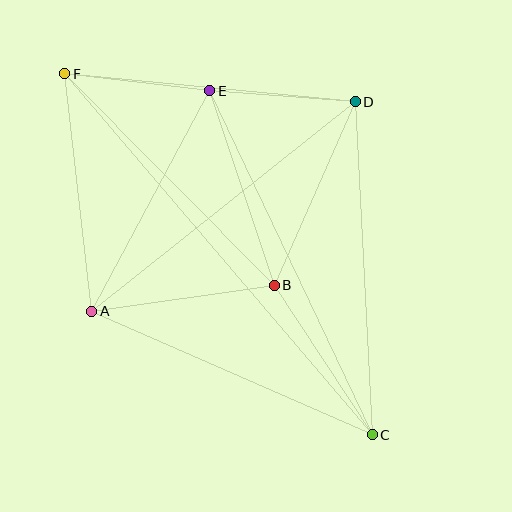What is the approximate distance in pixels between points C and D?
The distance between C and D is approximately 333 pixels.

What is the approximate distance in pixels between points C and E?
The distance between C and E is approximately 380 pixels.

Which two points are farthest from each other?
Points C and F are farthest from each other.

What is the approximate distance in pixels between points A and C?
The distance between A and C is approximately 306 pixels.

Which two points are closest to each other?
Points E and F are closest to each other.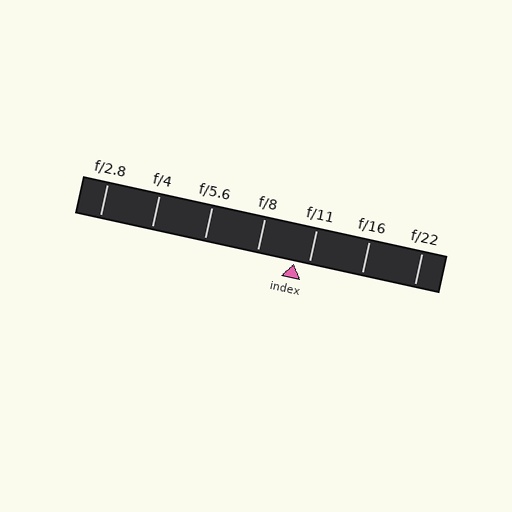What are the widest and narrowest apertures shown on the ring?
The widest aperture shown is f/2.8 and the narrowest is f/22.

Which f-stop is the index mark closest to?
The index mark is closest to f/11.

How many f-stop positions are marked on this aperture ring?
There are 7 f-stop positions marked.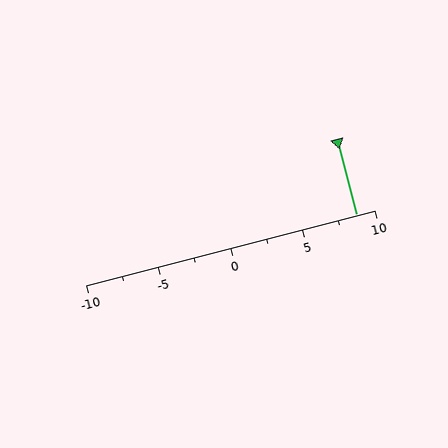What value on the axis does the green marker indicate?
The marker indicates approximately 8.8.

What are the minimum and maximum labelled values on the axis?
The axis runs from -10 to 10.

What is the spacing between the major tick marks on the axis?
The major ticks are spaced 5 apart.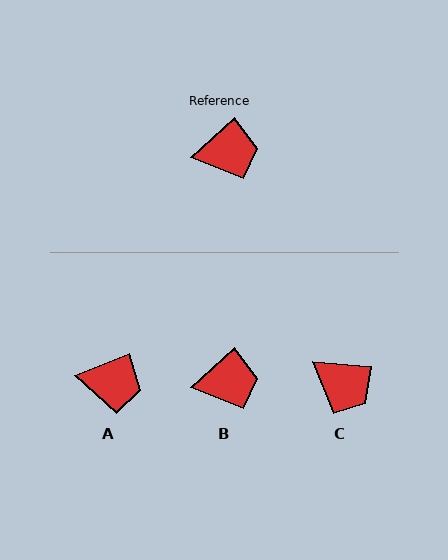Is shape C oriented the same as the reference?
No, it is off by about 46 degrees.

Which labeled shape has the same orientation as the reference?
B.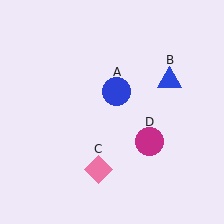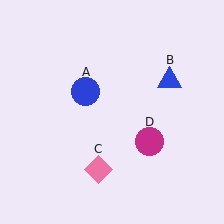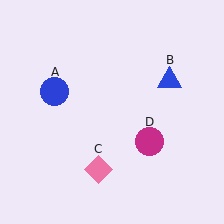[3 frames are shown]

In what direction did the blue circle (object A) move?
The blue circle (object A) moved left.